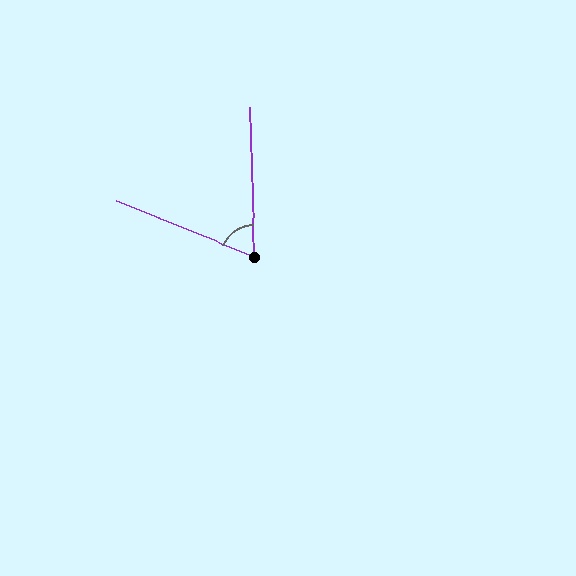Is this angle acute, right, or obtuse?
It is acute.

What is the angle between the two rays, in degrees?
Approximately 67 degrees.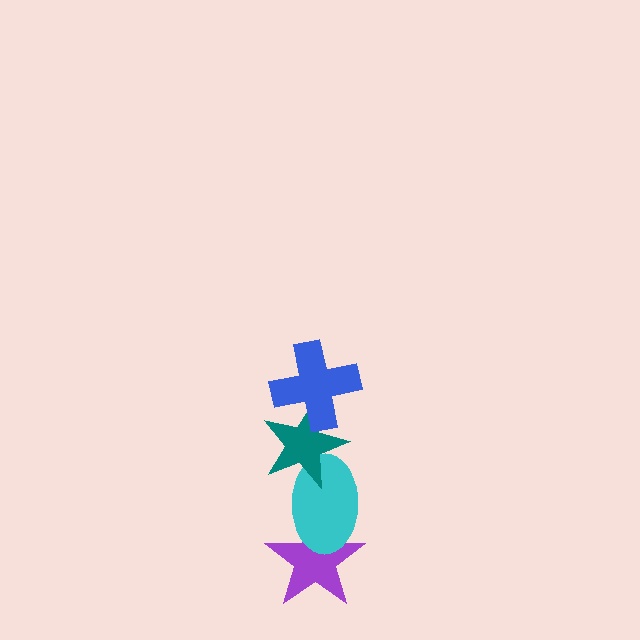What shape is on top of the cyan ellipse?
The teal star is on top of the cyan ellipse.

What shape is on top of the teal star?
The blue cross is on top of the teal star.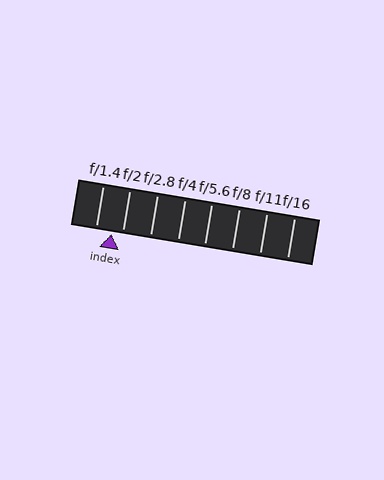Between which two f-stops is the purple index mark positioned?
The index mark is between f/1.4 and f/2.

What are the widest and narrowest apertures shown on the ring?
The widest aperture shown is f/1.4 and the narrowest is f/16.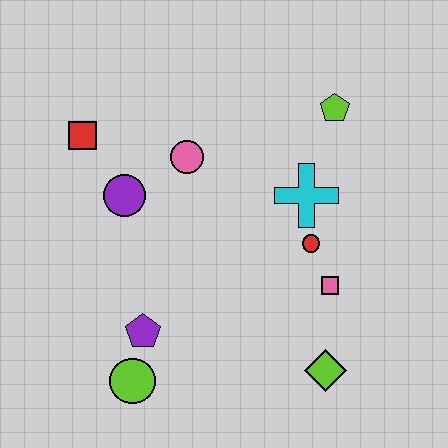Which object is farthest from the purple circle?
The lime diamond is farthest from the purple circle.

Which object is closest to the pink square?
The red circle is closest to the pink square.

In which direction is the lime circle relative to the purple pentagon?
The lime circle is below the purple pentagon.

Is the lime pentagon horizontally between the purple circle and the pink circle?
No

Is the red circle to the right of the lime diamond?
No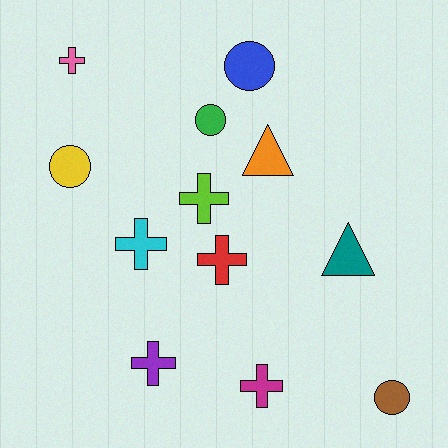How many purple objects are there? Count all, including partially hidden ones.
There is 1 purple object.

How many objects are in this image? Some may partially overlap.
There are 12 objects.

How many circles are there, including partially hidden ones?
There are 4 circles.